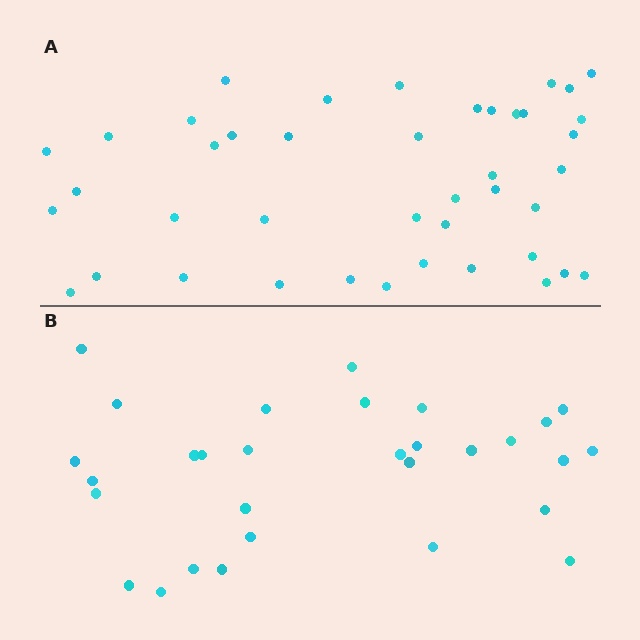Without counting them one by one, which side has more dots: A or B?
Region A (the top region) has more dots.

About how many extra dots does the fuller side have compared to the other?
Region A has roughly 12 or so more dots than region B.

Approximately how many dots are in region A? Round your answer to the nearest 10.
About 40 dots. (The exact count is 42, which rounds to 40.)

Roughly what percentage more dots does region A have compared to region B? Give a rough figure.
About 40% more.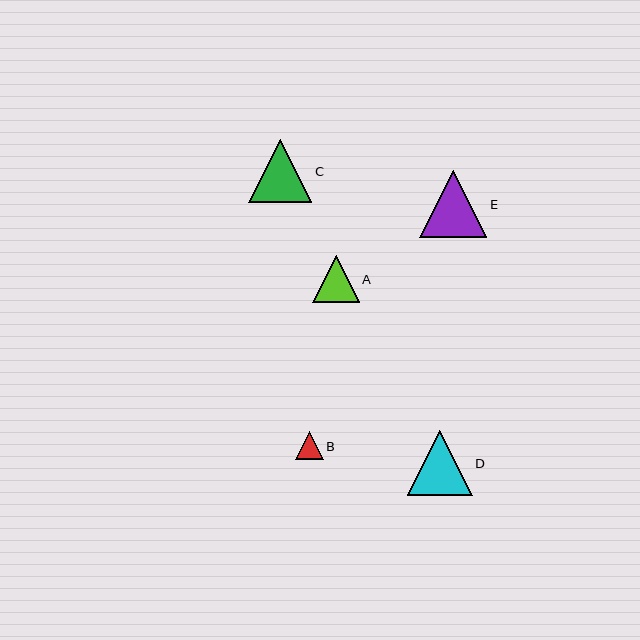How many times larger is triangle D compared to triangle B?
Triangle D is approximately 2.3 times the size of triangle B.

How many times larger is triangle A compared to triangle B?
Triangle A is approximately 1.6 times the size of triangle B.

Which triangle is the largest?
Triangle E is the largest with a size of approximately 67 pixels.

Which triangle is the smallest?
Triangle B is the smallest with a size of approximately 28 pixels.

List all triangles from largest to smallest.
From largest to smallest: E, D, C, A, B.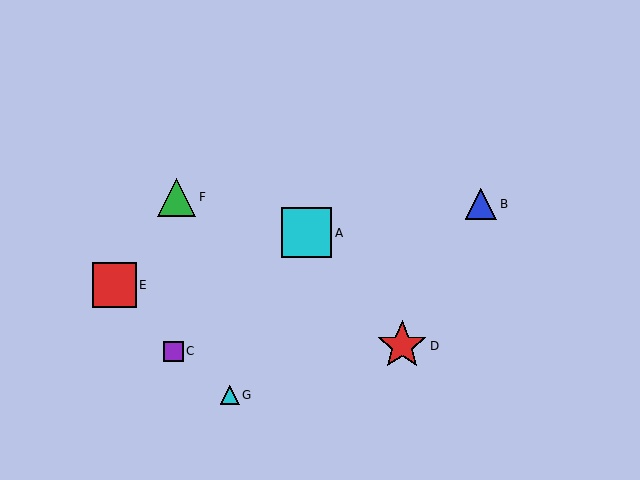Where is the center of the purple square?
The center of the purple square is at (173, 351).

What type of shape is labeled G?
Shape G is a cyan triangle.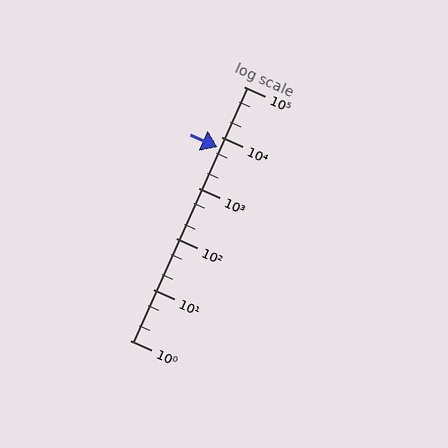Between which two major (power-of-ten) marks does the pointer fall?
The pointer is between 1000 and 10000.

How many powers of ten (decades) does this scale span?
The scale spans 5 decades, from 1 to 100000.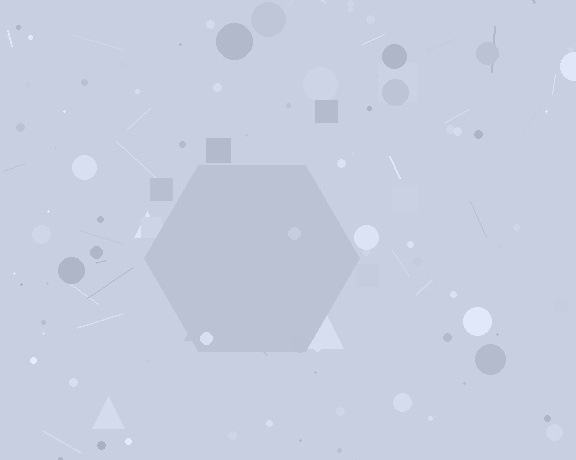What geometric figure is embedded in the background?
A hexagon is embedded in the background.